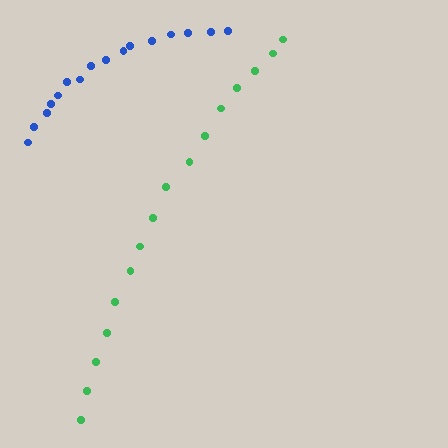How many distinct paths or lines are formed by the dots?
There are 2 distinct paths.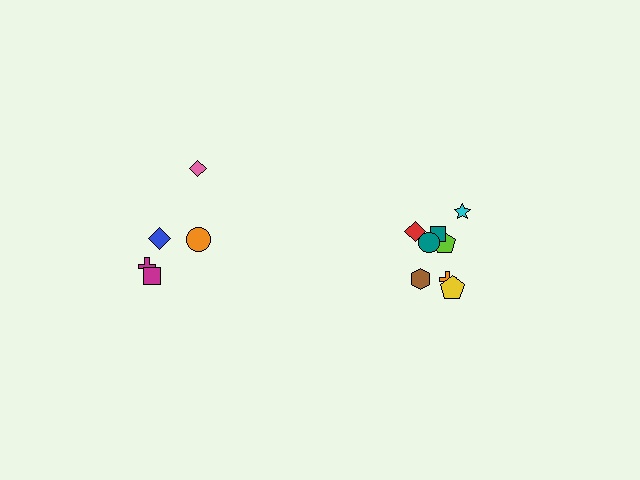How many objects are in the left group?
There are 5 objects.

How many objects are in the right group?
There are 8 objects.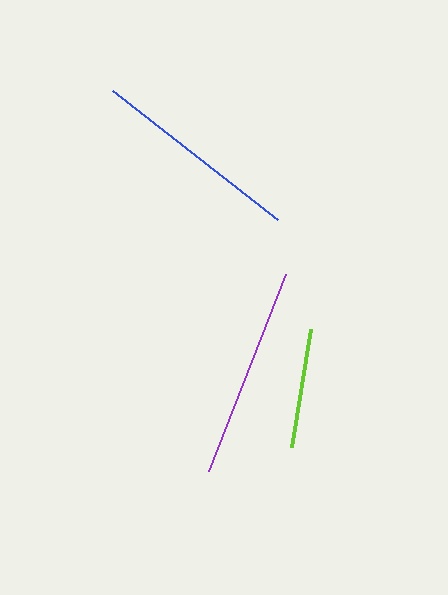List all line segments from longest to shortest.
From longest to shortest: purple, blue, lime.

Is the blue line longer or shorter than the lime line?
The blue line is longer than the lime line.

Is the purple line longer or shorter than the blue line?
The purple line is longer than the blue line.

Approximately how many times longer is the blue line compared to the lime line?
The blue line is approximately 1.8 times the length of the lime line.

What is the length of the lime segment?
The lime segment is approximately 120 pixels long.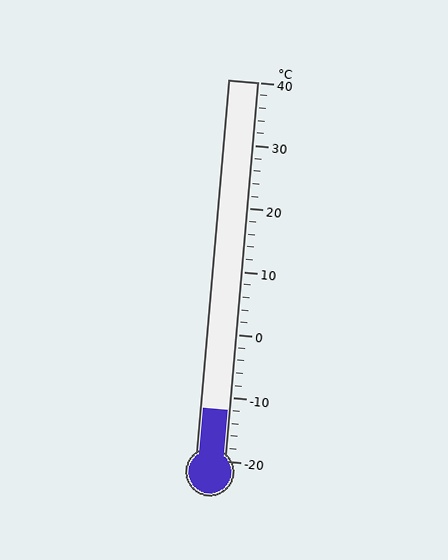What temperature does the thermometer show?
The thermometer shows approximately -12°C.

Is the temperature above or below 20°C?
The temperature is below 20°C.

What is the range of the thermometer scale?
The thermometer scale ranges from -20°C to 40°C.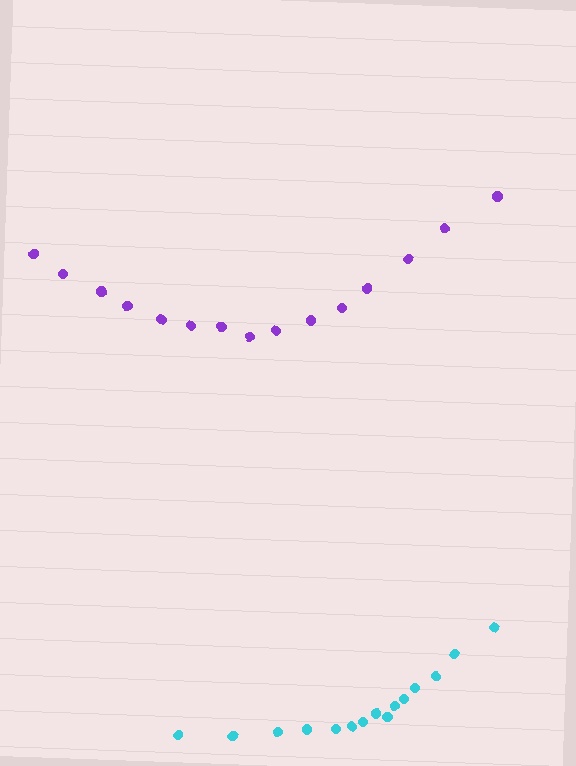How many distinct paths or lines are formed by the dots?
There are 2 distinct paths.